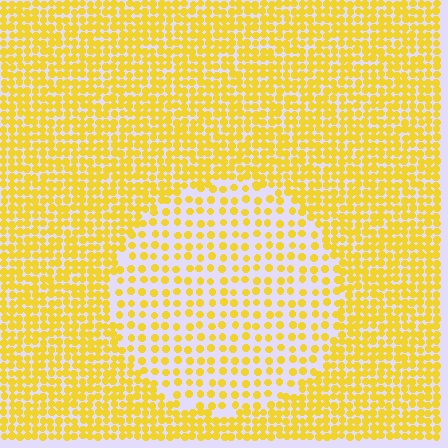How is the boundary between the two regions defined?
The boundary is defined by a change in element density (approximately 2.1x ratio). All elements are the same color, size, and shape.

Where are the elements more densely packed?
The elements are more densely packed outside the circle boundary.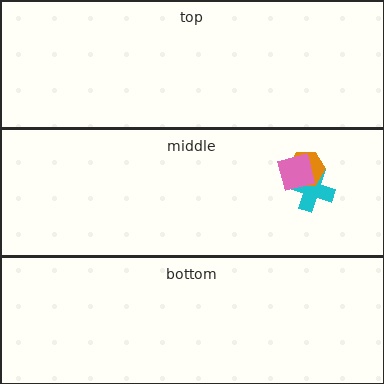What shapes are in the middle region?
The cyan cross, the orange hexagon, the pink square.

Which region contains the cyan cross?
The middle region.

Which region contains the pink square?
The middle region.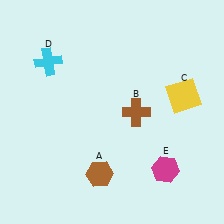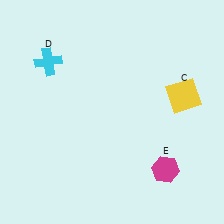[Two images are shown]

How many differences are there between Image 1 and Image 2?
There are 2 differences between the two images.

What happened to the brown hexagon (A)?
The brown hexagon (A) was removed in Image 2. It was in the bottom-left area of Image 1.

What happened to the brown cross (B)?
The brown cross (B) was removed in Image 2. It was in the bottom-right area of Image 1.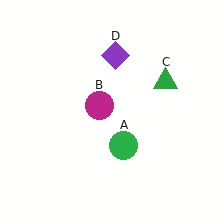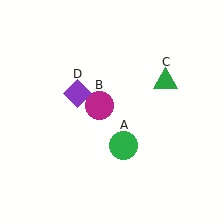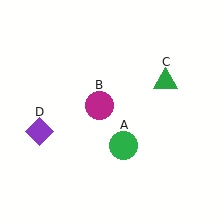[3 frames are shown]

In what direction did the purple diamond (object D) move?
The purple diamond (object D) moved down and to the left.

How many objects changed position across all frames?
1 object changed position: purple diamond (object D).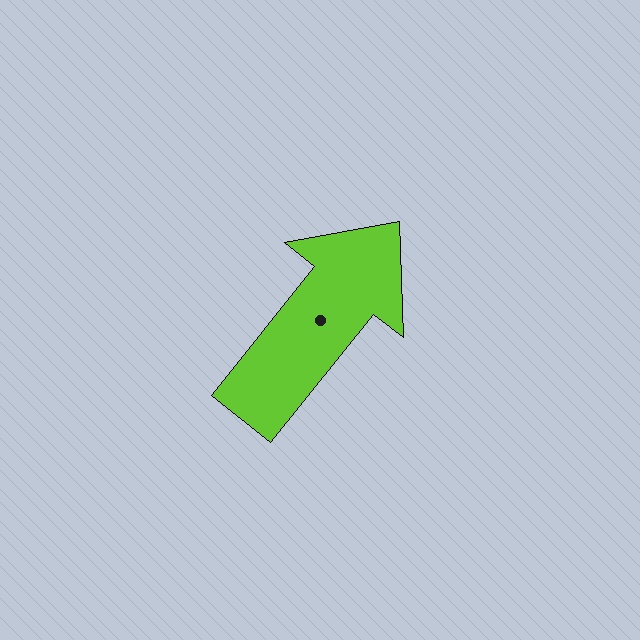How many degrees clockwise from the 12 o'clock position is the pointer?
Approximately 39 degrees.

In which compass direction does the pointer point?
Northeast.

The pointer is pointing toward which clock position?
Roughly 1 o'clock.